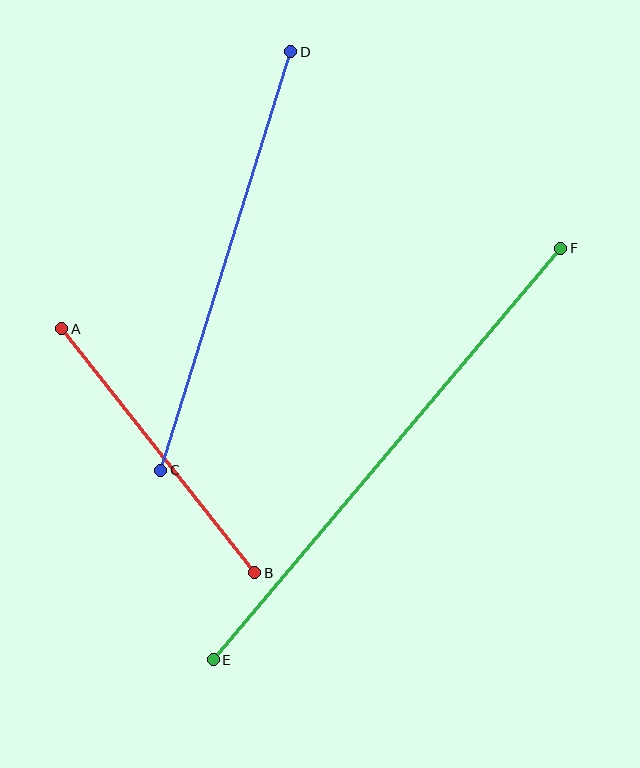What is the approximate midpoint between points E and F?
The midpoint is at approximately (387, 454) pixels.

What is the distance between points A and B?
The distance is approximately 311 pixels.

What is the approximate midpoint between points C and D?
The midpoint is at approximately (226, 261) pixels.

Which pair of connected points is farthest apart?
Points E and F are farthest apart.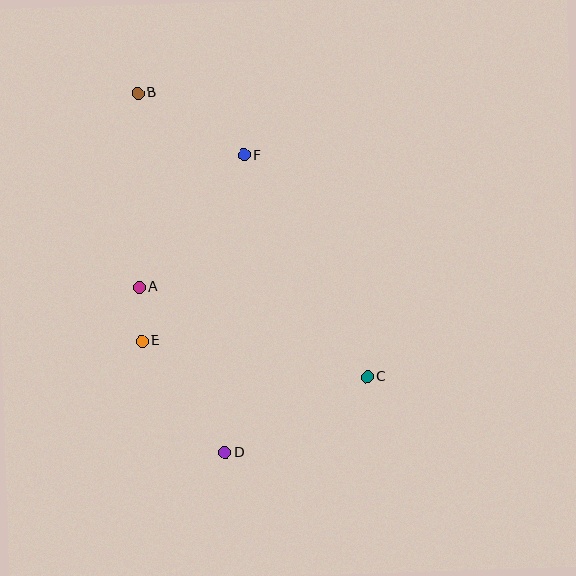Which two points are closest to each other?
Points A and E are closest to each other.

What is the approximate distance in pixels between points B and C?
The distance between B and C is approximately 365 pixels.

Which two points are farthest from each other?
Points B and D are farthest from each other.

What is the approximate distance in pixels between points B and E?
The distance between B and E is approximately 248 pixels.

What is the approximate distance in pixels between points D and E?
The distance between D and E is approximately 139 pixels.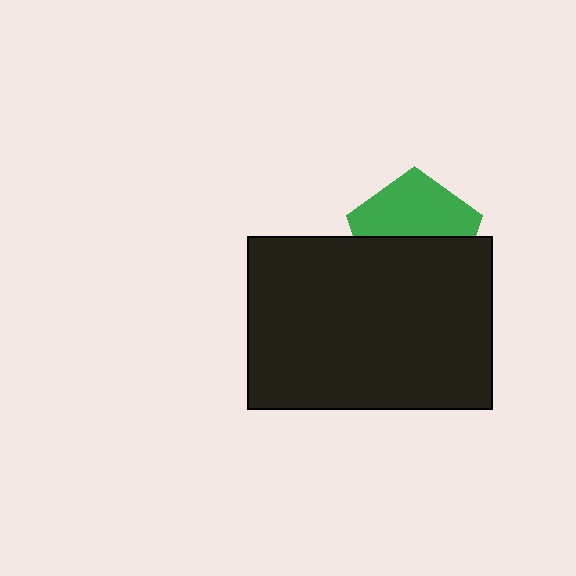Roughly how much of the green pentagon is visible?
About half of it is visible (roughly 49%).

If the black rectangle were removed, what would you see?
You would see the complete green pentagon.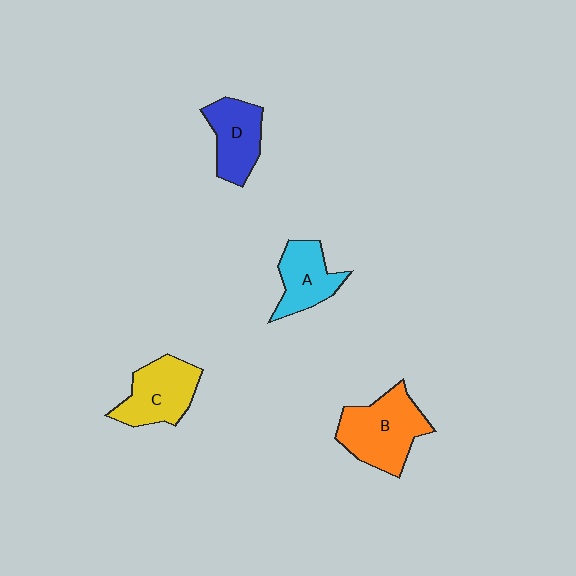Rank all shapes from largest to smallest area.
From largest to smallest: B (orange), C (yellow), D (blue), A (cyan).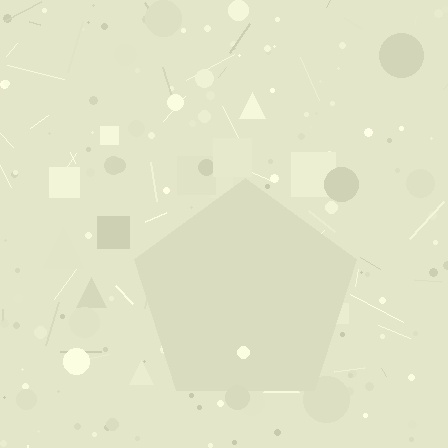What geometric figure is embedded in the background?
A pentagon is embedded in the background.